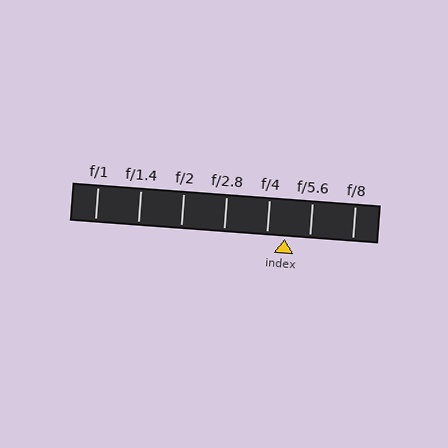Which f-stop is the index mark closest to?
The index mark is closest to f/4.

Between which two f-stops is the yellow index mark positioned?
The index mark is between f/4 and f/5.6.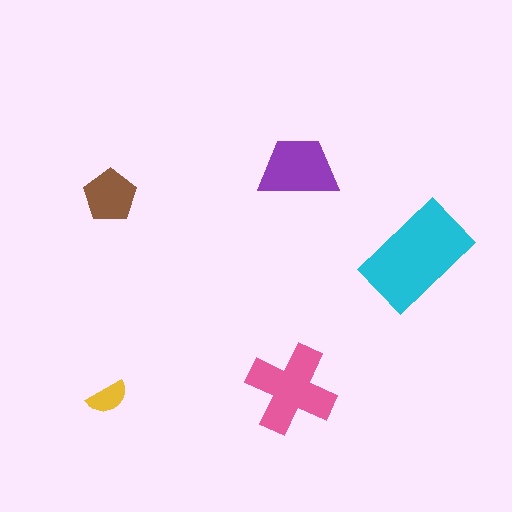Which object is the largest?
The cyan rectangle.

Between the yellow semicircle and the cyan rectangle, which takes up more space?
The cyan rectangle.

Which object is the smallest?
The yellow semicircle.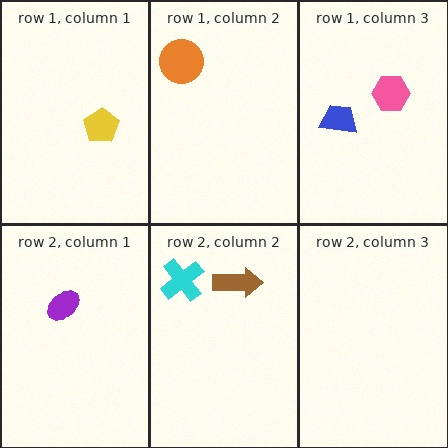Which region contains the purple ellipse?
The row 2, column 1 region.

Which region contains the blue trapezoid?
The row 1, column 3 region.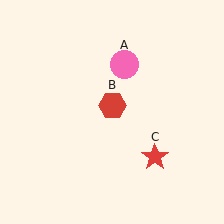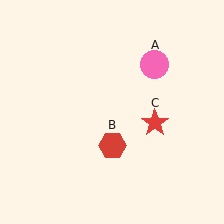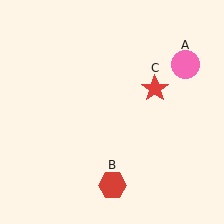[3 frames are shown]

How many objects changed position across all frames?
3 objects changed position: pink circle (object A), red hexagon (object B), red star (object C).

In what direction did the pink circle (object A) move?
The pink circle (object A) moved right.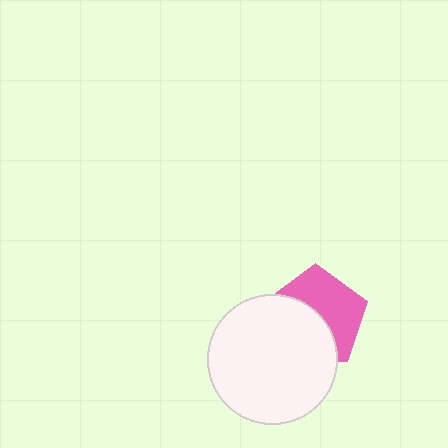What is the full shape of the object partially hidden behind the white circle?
The partially hidden object is a pink pentagon.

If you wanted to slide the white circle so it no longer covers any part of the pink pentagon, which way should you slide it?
Slide it toward the lower-left — that is the most direct way to separate the two shapes.